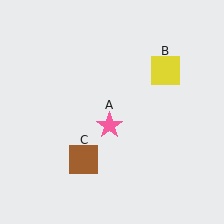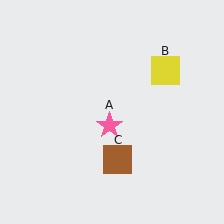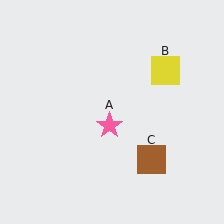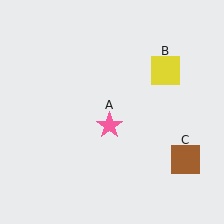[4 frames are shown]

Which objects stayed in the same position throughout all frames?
Pink star (object A) and yellow square (object B) remained stationary.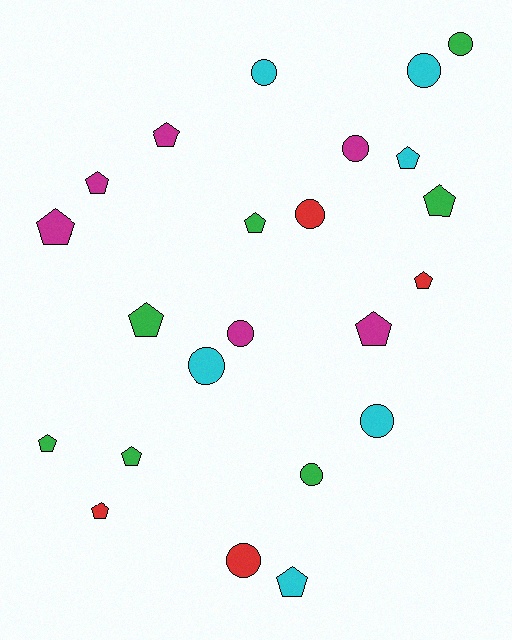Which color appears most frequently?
Green, with 7 objects.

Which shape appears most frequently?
Pentagon, with 13 objects.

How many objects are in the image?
There are 23 objects.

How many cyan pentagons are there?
There are 2 cyan pentagons.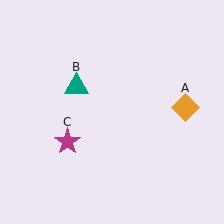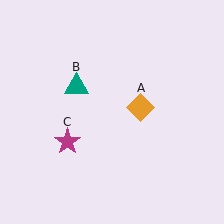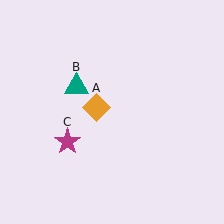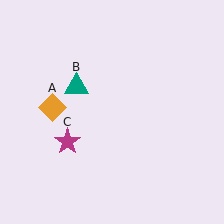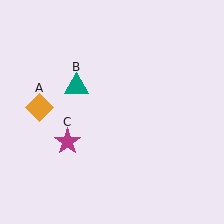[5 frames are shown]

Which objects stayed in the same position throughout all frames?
Teal triangle (object B) and magenta star (object C) remained stationary.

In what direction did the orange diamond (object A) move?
The orange diamond (object A) moved left.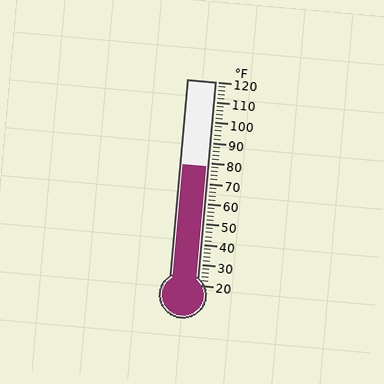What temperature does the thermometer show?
The thermometer shows approximately 78°F.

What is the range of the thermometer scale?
The thermometer scale ranges from 20°F to 120°F.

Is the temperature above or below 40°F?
The temperature is above 40°F.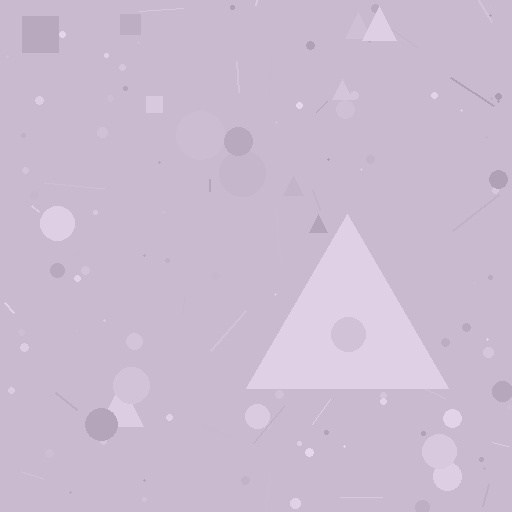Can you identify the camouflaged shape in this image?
The camouflaged shape is a triangle.